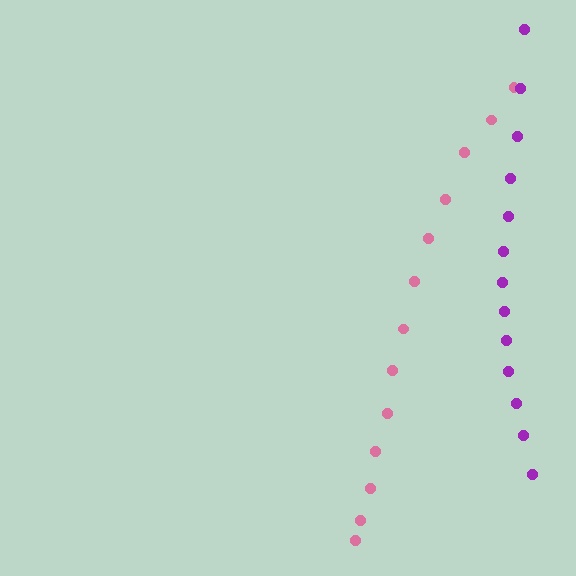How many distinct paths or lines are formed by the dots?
There are 2 distinct paths.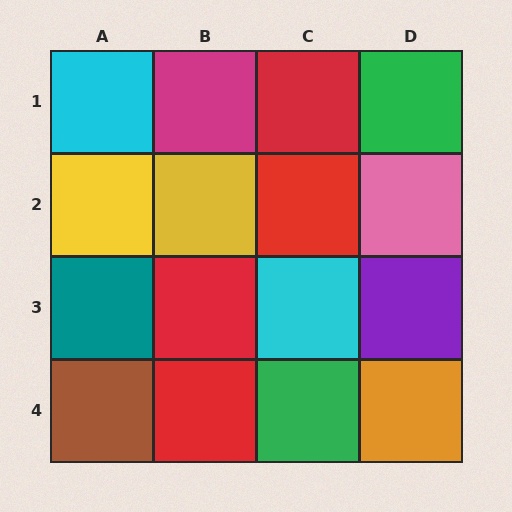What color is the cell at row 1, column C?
Red.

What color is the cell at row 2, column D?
Pink.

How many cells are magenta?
1 cell is magenta.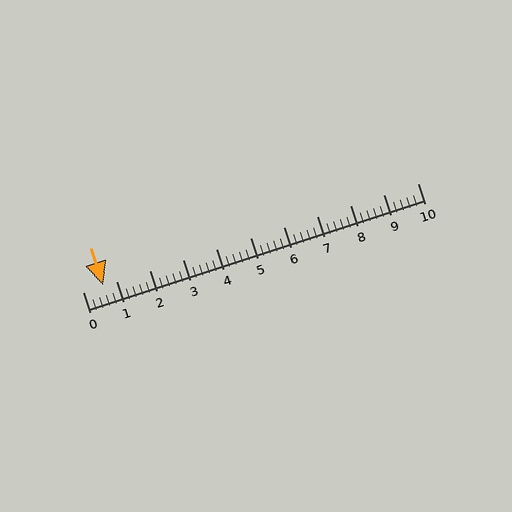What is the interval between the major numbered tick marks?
The major tick marks are spaced 1 units apart.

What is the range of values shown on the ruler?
The ruler shows values from 0 to 10.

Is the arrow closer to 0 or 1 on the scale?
The arrow is closer to 1.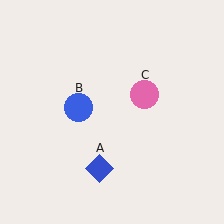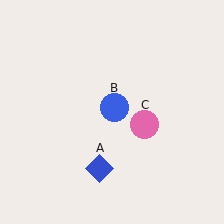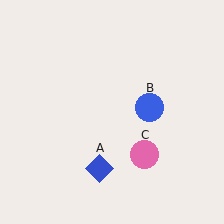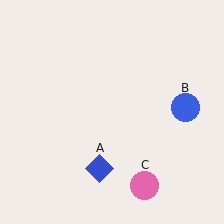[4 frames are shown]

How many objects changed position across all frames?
2 objects changed position: blue circle (object B), pink circle (object C).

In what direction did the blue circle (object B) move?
The blue circle (object B) moved right.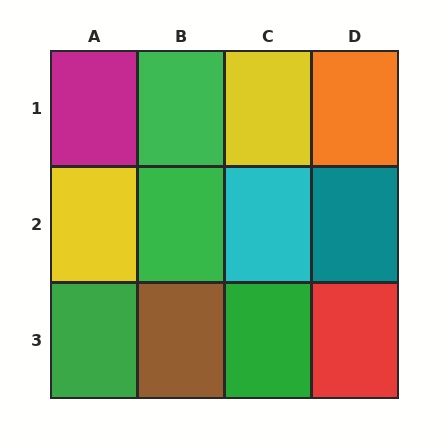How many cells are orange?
1 cell is orange.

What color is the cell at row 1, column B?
Green.